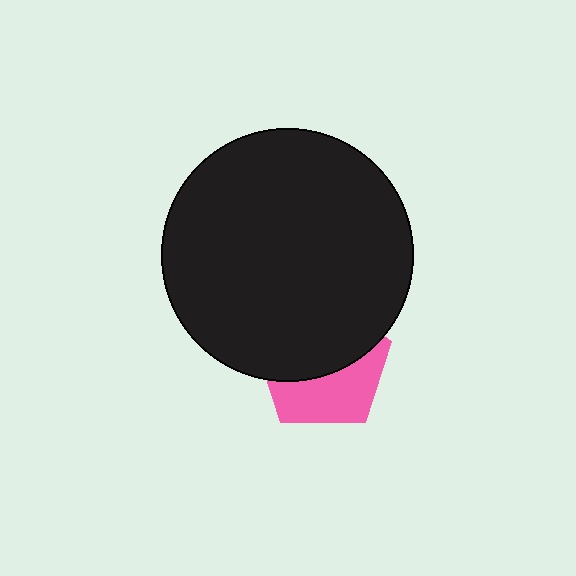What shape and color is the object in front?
The object in front is a black circle.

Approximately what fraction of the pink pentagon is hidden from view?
Roughly 56% of the pink pentagon is hidden behind the black circle.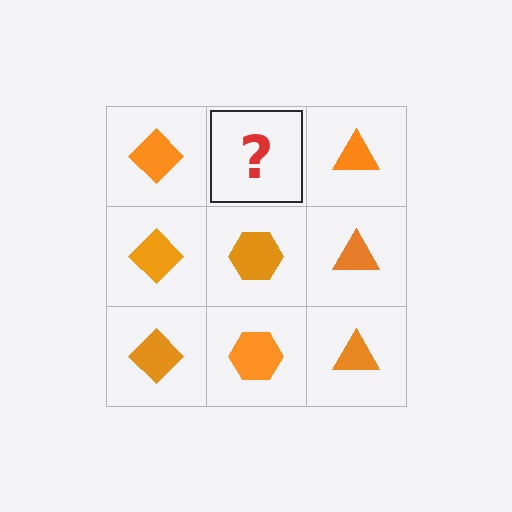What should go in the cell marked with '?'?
The missing cell should contain an orange hexagon.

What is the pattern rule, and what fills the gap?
The rule is that each column has a consistent shape. The gap should be filled with an orange hexagon.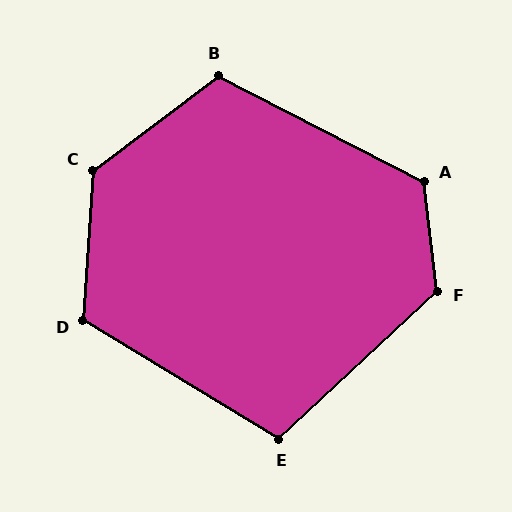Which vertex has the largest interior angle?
C, at approximately 131 degrees.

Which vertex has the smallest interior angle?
E, at approximately 106 degrees.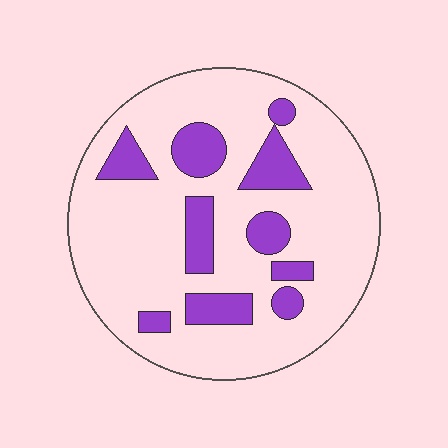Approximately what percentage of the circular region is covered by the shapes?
Approximately 20%.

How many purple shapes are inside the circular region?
10.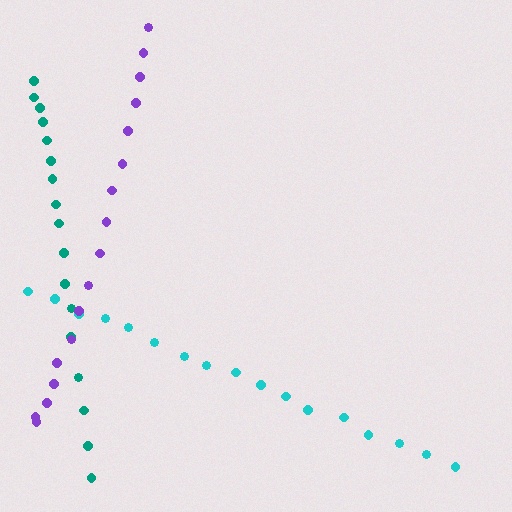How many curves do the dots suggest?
There are 3 distinct paths.